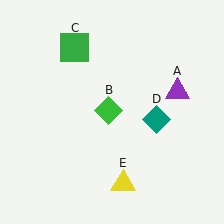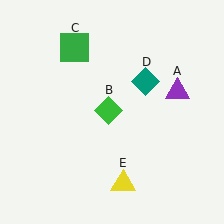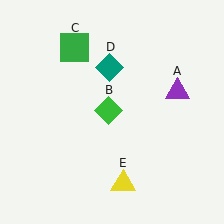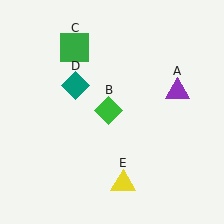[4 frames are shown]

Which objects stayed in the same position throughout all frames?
Purple triangle (object A) and green diamond (object B) and green square (object C) and yellow triangle (object E) remained stationary.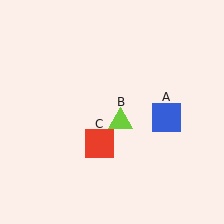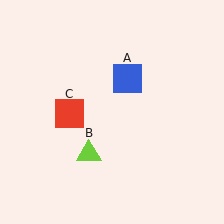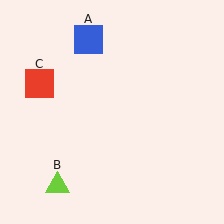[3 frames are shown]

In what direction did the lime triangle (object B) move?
The lime triangle (object B) moved down and to the left.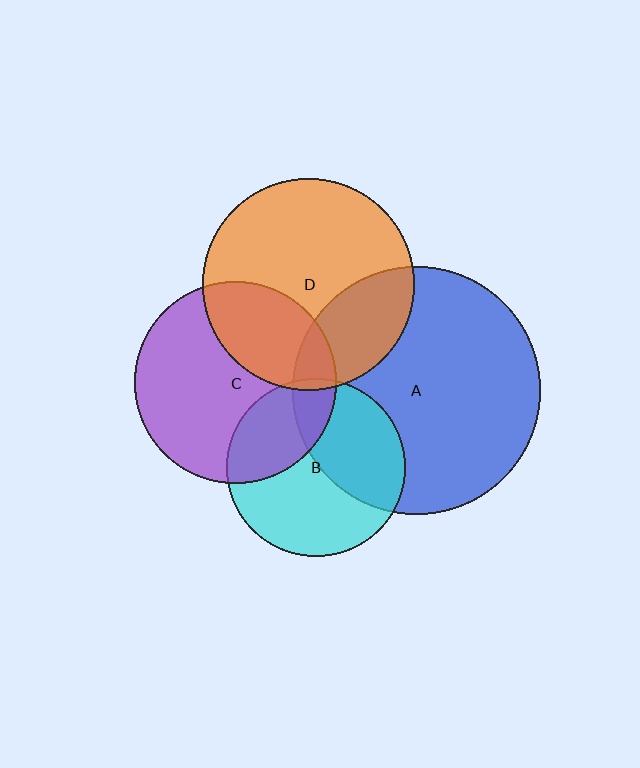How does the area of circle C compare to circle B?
Approximately 1.3 times.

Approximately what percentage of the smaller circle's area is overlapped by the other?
Approximately 40%.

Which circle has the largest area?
Circle A (blue).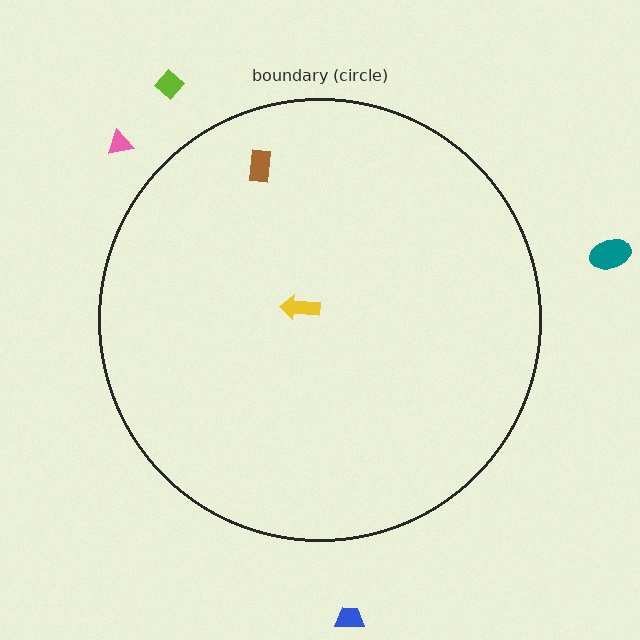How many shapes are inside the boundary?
2 inside, 4 outside.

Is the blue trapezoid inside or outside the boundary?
Outside.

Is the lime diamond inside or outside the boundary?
Outside.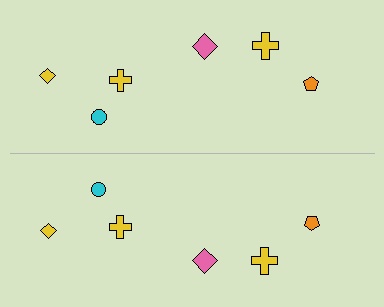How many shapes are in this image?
There are 12 shapes in this image.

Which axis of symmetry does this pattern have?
The pattern has a horizontal axis of symmetry running through the center of the image.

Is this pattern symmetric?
Yes, this pattern has bilateral (reflection) symmetry.